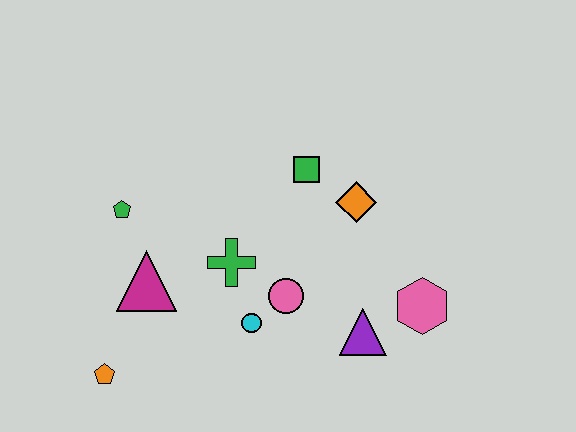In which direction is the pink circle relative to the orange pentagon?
The pink circle is to the right of the orange pentagon.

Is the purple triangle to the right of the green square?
Yes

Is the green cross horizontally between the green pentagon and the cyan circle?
Yes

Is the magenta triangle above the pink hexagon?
Yes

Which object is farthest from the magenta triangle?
The pink hexagon is farthest from the magenta triangle.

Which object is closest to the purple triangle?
The pink hexagon is closest to the purple triangle.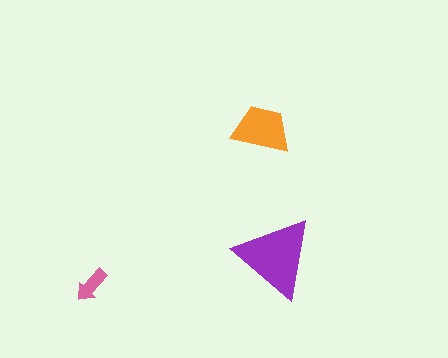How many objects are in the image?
There are 3 objects in the image.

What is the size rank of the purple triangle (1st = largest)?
1st.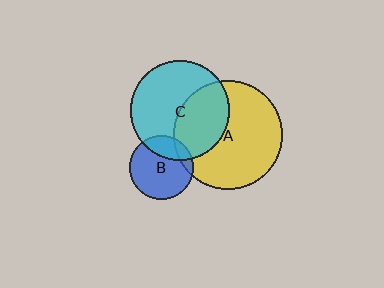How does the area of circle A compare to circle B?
Approximately 2.9 times.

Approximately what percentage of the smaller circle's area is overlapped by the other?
Approximately 40%.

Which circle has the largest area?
Circle A (yellow).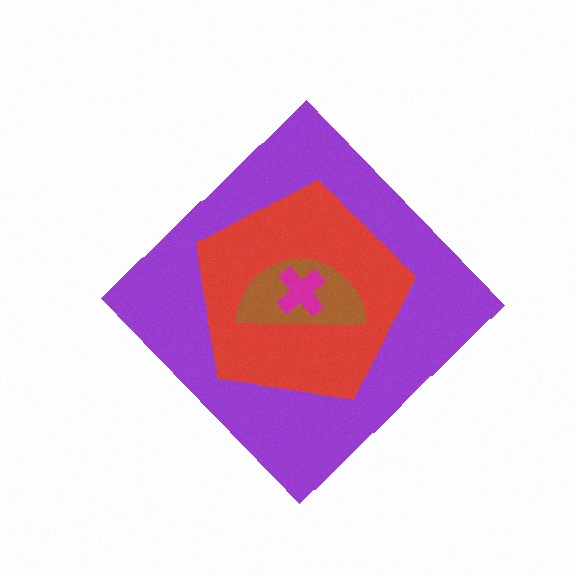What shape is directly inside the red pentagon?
The brown semicircle.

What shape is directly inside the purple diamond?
The red pentagon.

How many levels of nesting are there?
4.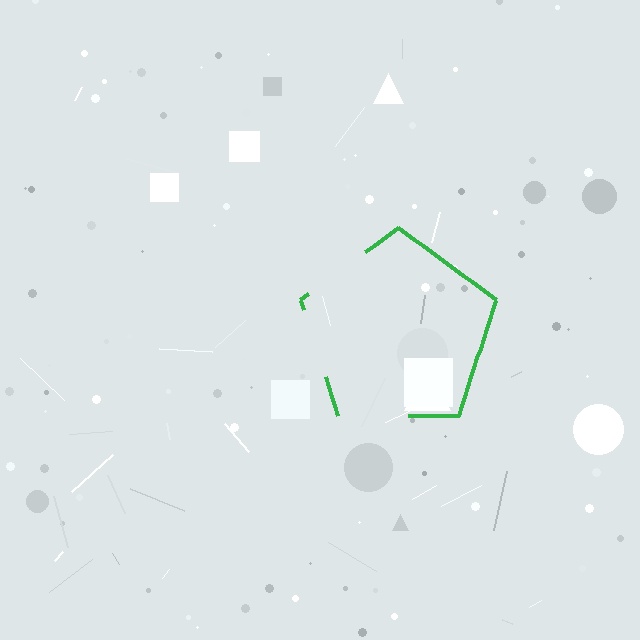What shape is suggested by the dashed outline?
The dashed outline suggests a pentagon.